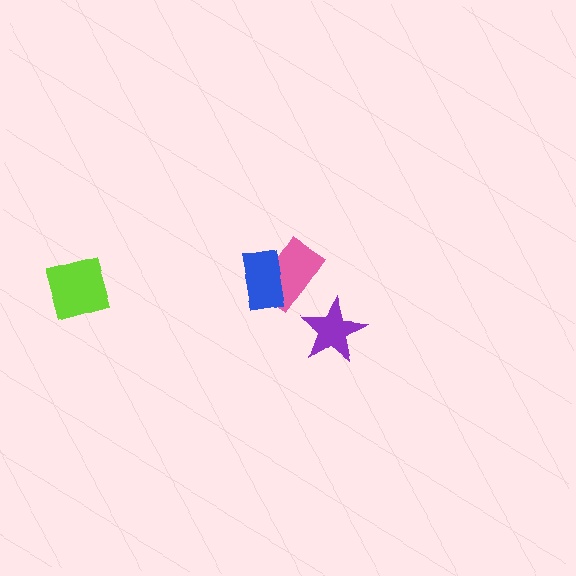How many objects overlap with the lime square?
0 objects overlap with the lime square.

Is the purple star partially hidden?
No, no other shape covers it.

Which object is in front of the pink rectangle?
The blue rectangle is in front of the pink rectangle.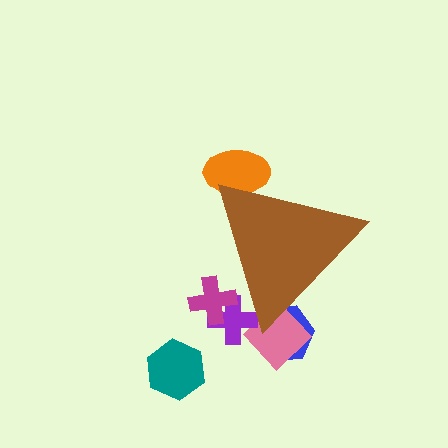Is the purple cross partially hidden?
Yes, the purple cross is partially hidden behind the brown triangle.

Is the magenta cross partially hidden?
Yes, the magenta cross is partially hidden behind the brown triangle.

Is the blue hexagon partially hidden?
Yes, the blue hexagon is partially hidden behind the brown triangle.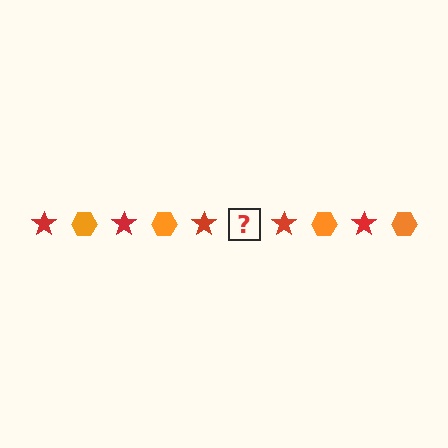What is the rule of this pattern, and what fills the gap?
The rule is that the pattern alternates between red star and orange hexagon. The gap should be filled with an orange hexagon.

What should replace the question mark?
The question mark should be replaced with an orange hexagon.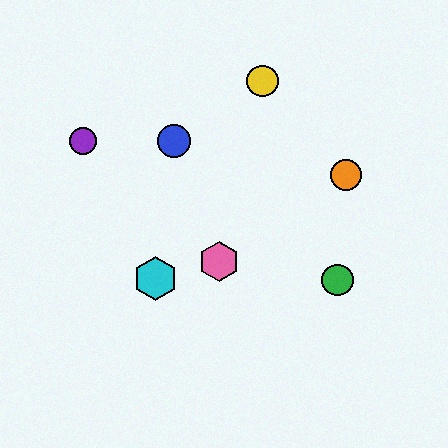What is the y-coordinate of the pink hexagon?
The pink hexagon is at y≈262.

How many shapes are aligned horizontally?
3 shapes (the red hexagon, the blue circle, the purple circle) are aligned horizontally.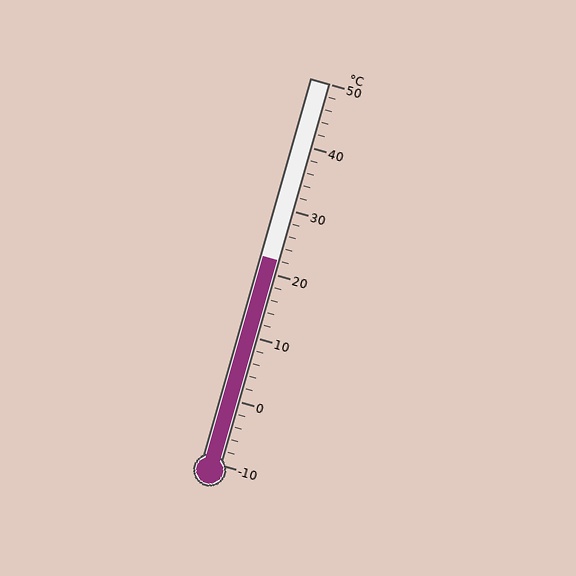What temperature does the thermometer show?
The thermometer shows approximately 22°C.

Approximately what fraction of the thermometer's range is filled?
The thermometer is filled to approximately 55% of its range.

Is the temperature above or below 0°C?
The temperature is above 0°C.